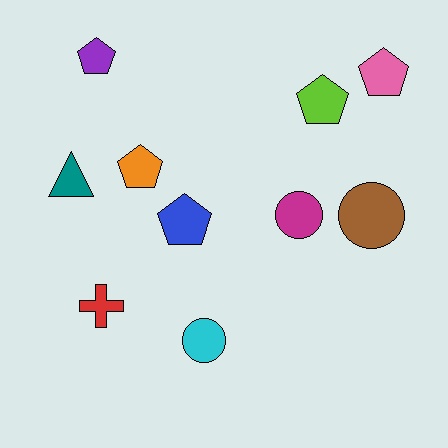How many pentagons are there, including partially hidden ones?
There are 5 pentagons.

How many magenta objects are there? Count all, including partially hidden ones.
There is 1 magenta object.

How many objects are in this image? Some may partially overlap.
There are 10 objects.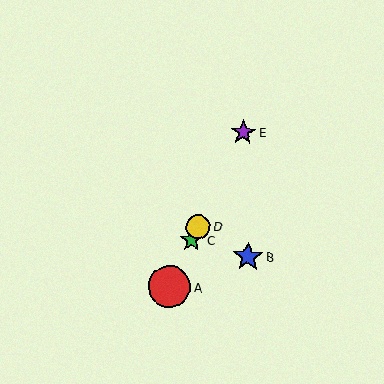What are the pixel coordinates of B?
Object B is at (248, 257).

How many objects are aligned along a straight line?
4 objects (A, C, D, E) are aligned along a straight line.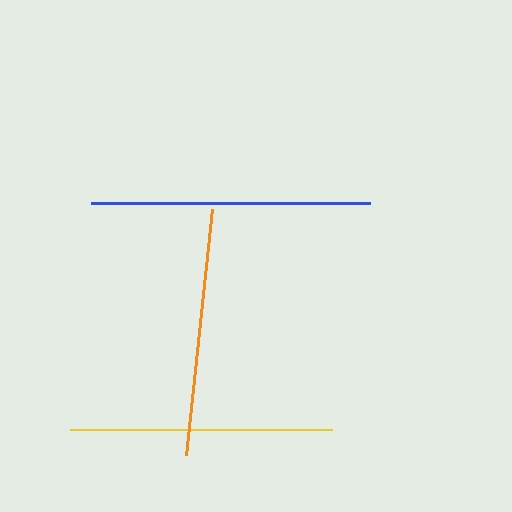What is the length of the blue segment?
The blue segment is approximately 280 pixels long.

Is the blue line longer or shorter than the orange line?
The blue line is longer than the orange line.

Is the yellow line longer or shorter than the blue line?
The blue line is longer than the yellow line.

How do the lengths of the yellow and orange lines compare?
The yellow and orange lines are approximately the same length.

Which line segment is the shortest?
The orange line is the shortest at approximately 247 pixels.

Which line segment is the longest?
The blue line is the longest at approximately 280 pixels.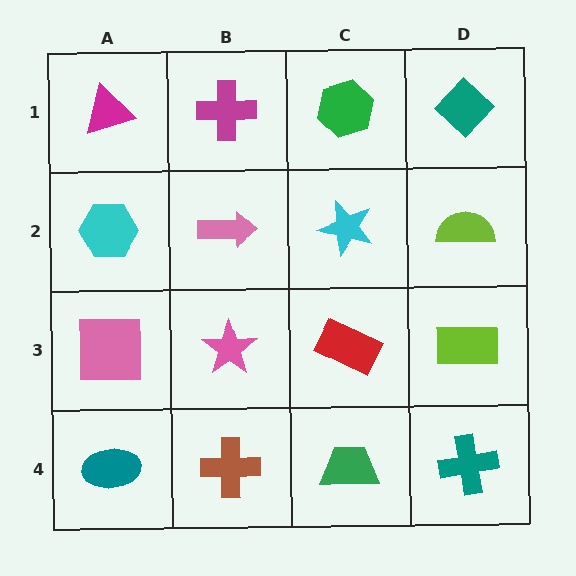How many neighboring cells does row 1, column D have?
2.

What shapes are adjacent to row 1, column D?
A lime semicircle (row 2, column D), a green hexagon (row 1, column C).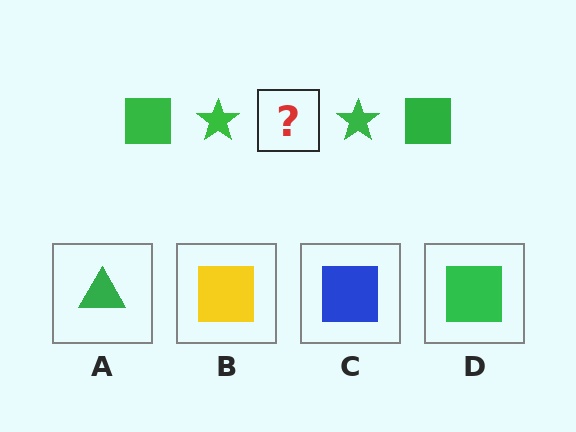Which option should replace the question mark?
Option D.